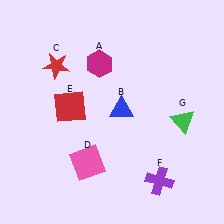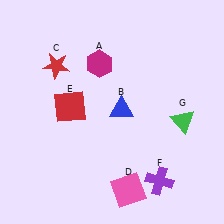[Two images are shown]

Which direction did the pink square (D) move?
The pink square (D) moved right.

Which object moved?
The pink square (D) moved right.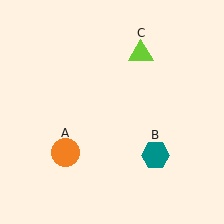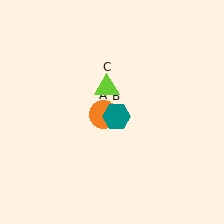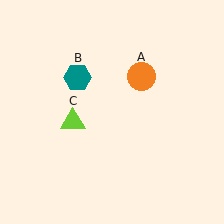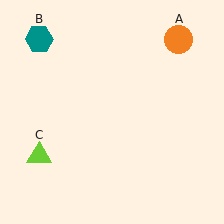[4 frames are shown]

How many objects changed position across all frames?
3 objects changed position: orange circle (object A), teal hexagon (object B), lime triangle (object C).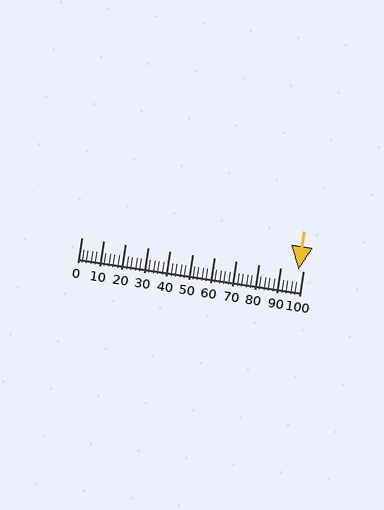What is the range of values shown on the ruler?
The ruler shows values from 0 to 100.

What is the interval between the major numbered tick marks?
The major tick marks are spaced 10 units apart.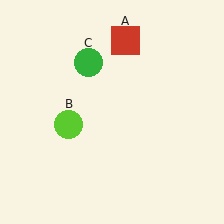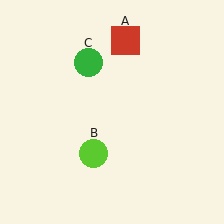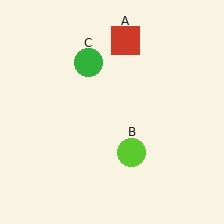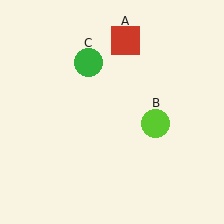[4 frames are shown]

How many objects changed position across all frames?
1 object changed position: lime circle (object B).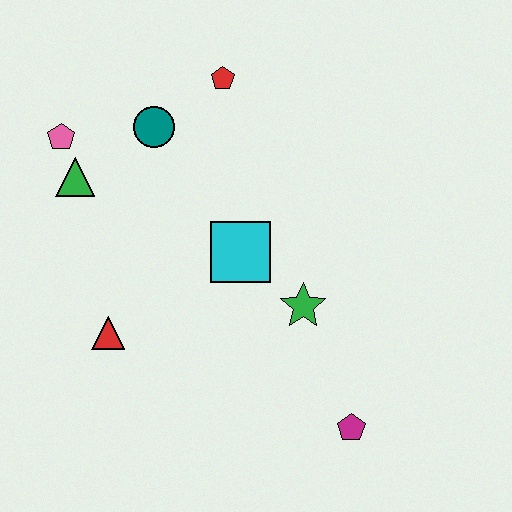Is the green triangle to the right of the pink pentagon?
Yes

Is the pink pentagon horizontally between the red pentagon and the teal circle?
No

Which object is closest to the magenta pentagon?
The green star is closest to the magenta pentagon.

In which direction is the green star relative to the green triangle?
The green star is to the right of the green triangle.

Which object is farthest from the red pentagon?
The magenta pentagon is farthest from the red pentagon.